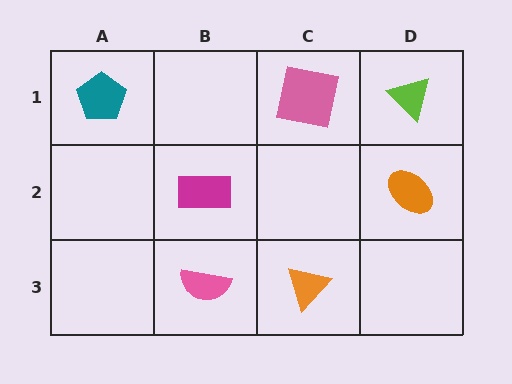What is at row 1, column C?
A pink square.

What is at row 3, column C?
An orange triangle.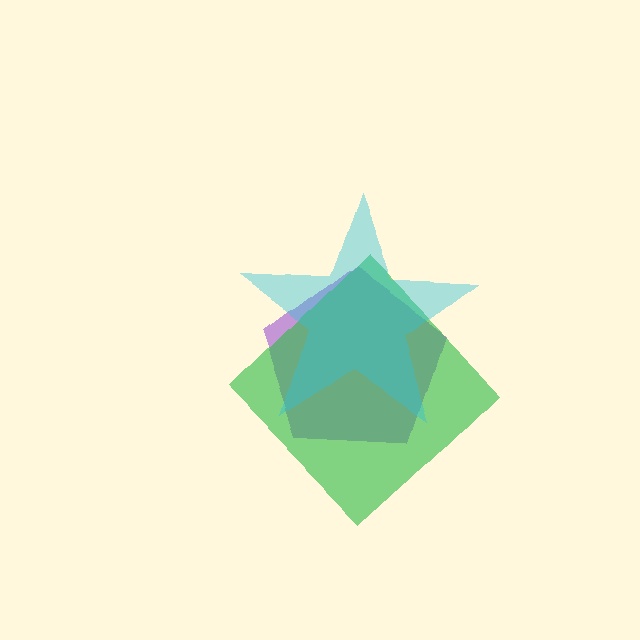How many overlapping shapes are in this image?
There are 3 overlapping shapes in the image.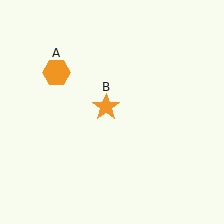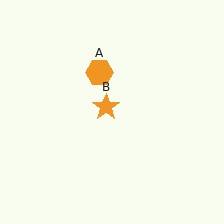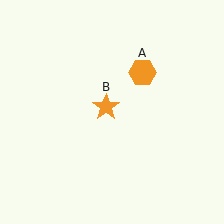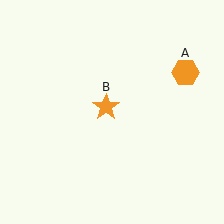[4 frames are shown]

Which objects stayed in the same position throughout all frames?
Orange star (object B) remained stationary.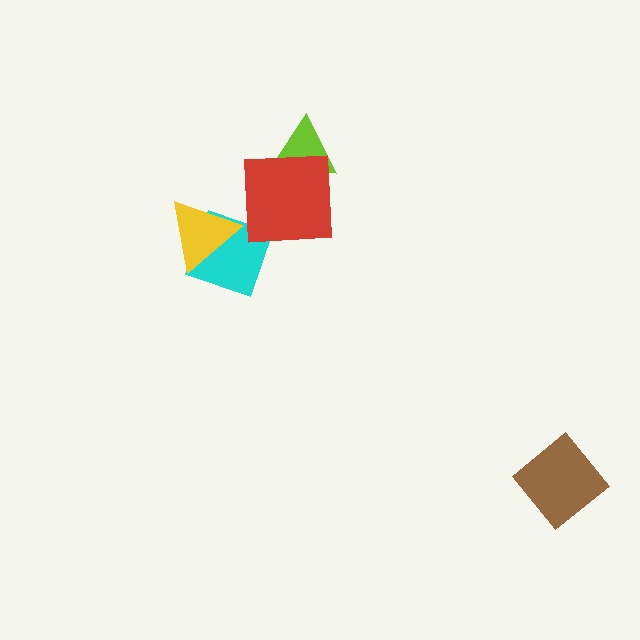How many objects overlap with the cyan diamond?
2 objects overlap with the cyan diamond.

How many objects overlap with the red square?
2 objects overlap with the red square.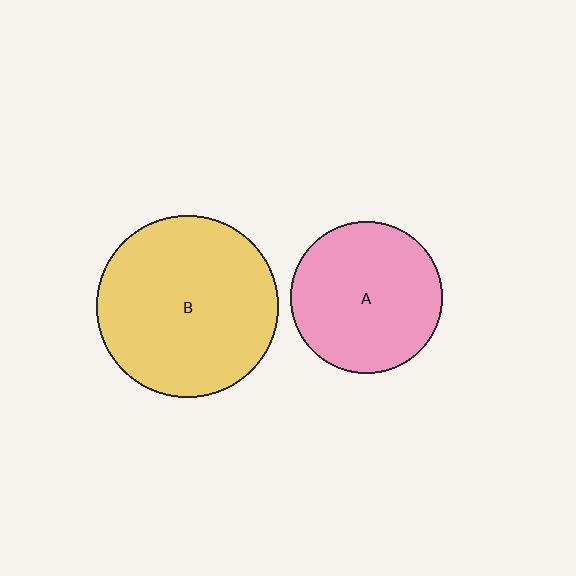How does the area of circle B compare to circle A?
Approximately 1.4 times.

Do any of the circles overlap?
No, none of the circles overlap.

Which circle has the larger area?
Circle B (yellow).